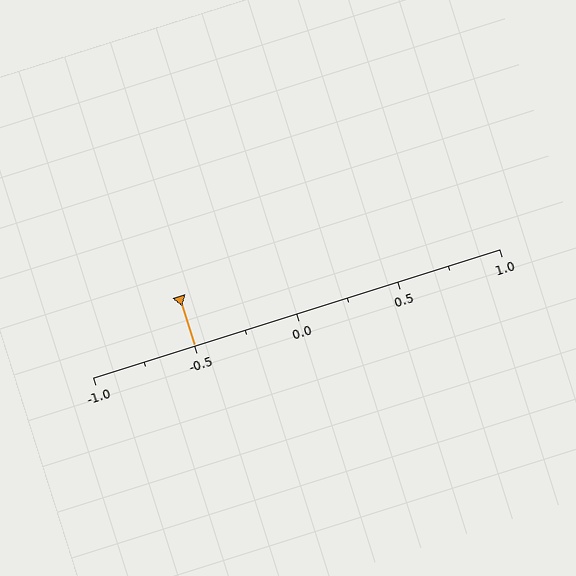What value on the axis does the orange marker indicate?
The marker indicates approximately -0.5.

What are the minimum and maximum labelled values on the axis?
The axis runs from -1.0 to 1.0.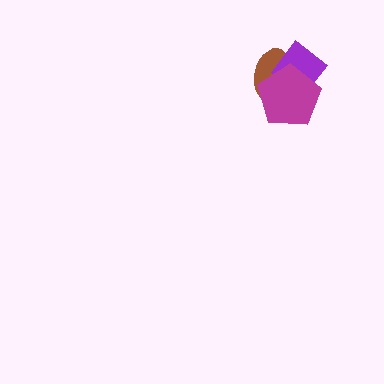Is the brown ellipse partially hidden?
Yes, it is partially covered by another shape.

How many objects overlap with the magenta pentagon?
2 objects overlap with the magenta pentagon.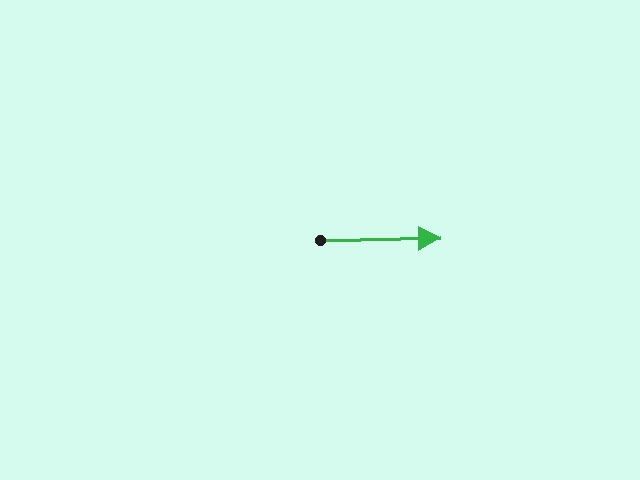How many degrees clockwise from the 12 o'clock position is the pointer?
Approximately 89 degrees.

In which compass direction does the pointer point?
East.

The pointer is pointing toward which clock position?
Roughly 3 o'clock.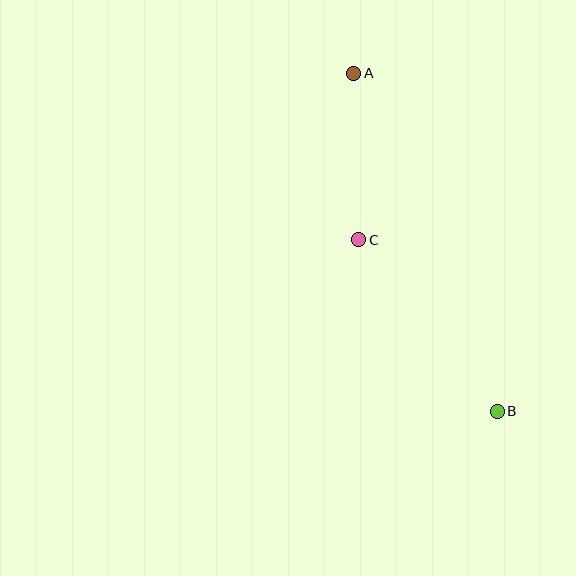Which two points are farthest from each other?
Points A and B are farthest from each other.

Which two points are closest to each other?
Points A and C are closest to each other.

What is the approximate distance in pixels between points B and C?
The distance between B and C is approximately 220 pixels.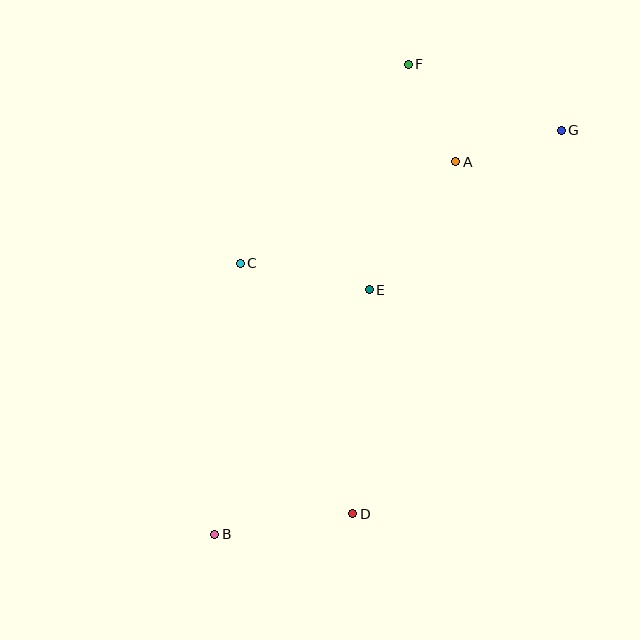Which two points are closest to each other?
Points A and F are closest to each other.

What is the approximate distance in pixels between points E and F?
The distance between E and F is approximately 229 pixels.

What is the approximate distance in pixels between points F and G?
The distance between F and G is approximately 167 pixels.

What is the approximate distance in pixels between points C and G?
The distance between C and G is approximately 347 pixels.